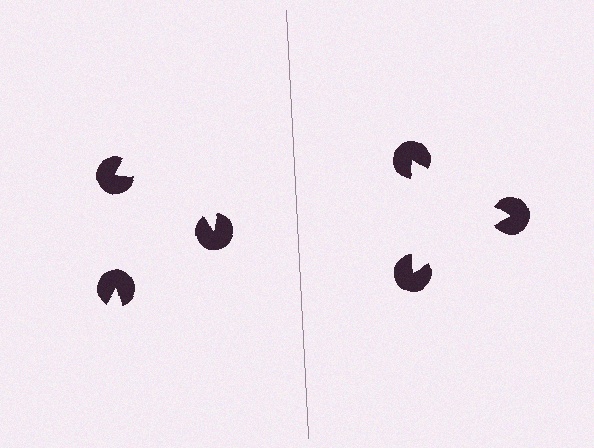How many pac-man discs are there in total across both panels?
6 — 3 on each side.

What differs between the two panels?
The pac-man discs are positioned identically on both sides; only the wedge orientations differ. On the right they align to a triangle; on the left they are misaligned.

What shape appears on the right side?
An illusory triangle.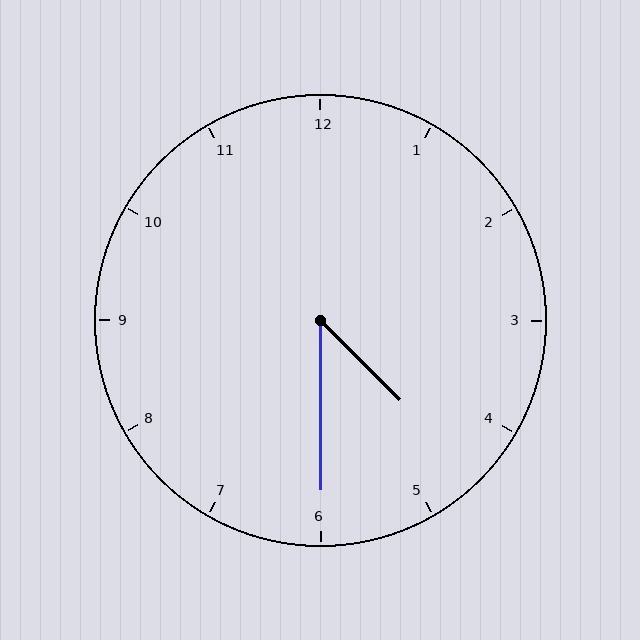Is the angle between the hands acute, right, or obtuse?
It is acute.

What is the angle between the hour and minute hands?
Approximately 45 degrees.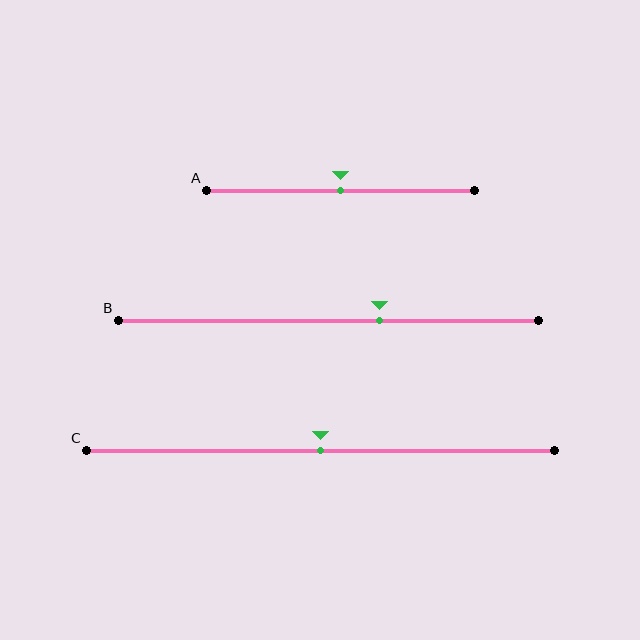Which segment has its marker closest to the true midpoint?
Segment A has its marker closest to the true midpoint.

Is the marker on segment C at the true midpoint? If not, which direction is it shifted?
Yes, the marker on segment C is at the true midpoint.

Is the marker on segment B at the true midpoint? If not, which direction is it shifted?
No, the marker on segment B is shifted to the right by about 12% of the segment length.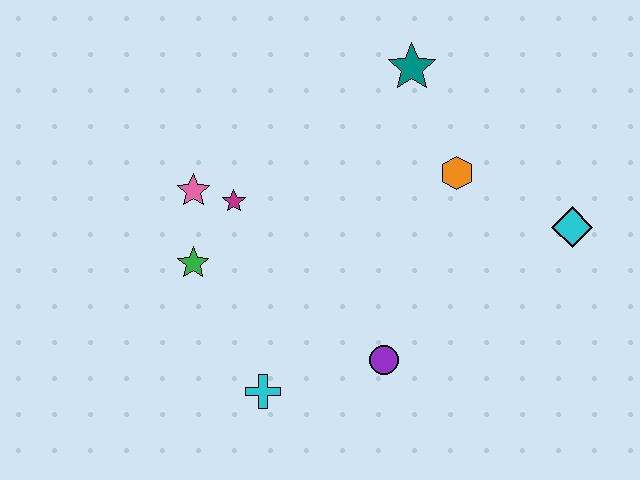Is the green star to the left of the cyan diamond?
Yes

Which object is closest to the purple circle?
The cyan cross is closest to the purple circle.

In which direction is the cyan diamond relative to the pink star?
The cyan diamond is to the right of the pink star.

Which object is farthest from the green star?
The cyan diamond is farthest from the green star.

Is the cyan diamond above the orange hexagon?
No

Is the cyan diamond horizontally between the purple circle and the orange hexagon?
No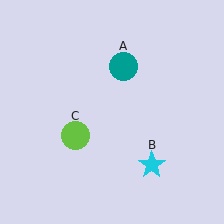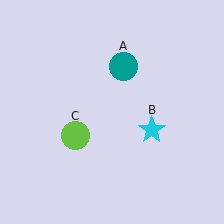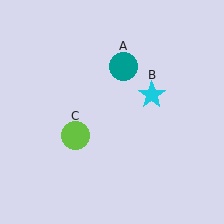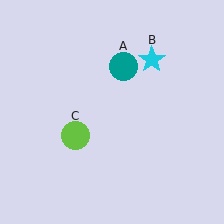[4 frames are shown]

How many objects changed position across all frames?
1 object changed position: cyan star (object B).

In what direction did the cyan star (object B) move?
The cyan star (object B) moved up.